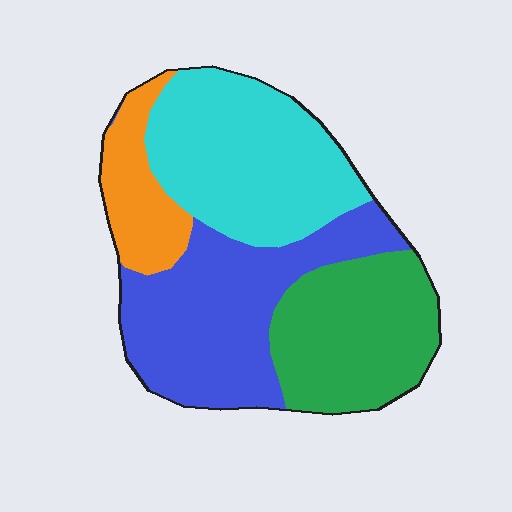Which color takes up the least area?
Orange, at roughly 10%.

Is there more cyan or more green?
Cyan.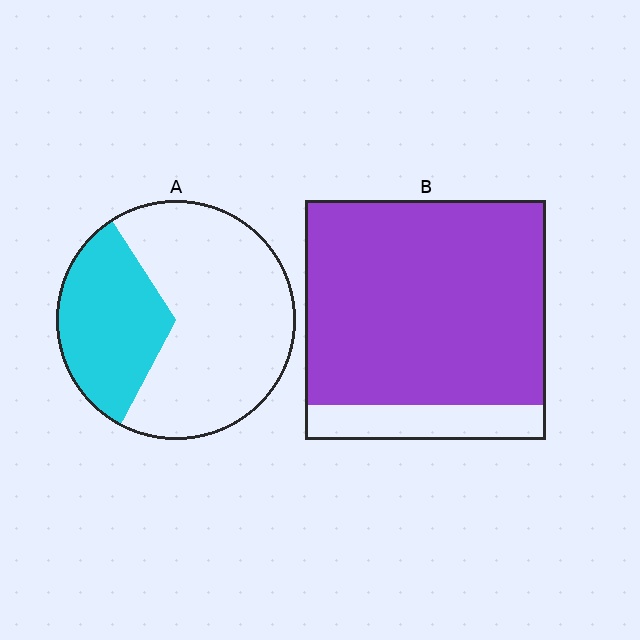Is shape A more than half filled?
No.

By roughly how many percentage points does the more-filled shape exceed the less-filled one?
By roughly 50 percentage points (B over A).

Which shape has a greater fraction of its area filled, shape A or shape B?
Shape B.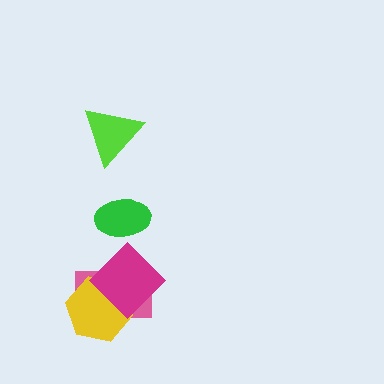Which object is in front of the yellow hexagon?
The magenta diamond is in front of the yellow hexagon.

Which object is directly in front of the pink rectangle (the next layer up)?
The yellow hexagon is directly in front of the pink rectangle.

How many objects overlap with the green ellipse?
0 objects overlap with the green ellipse.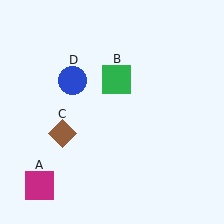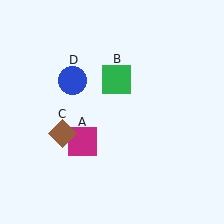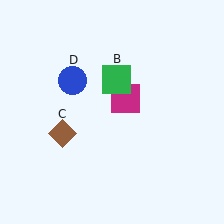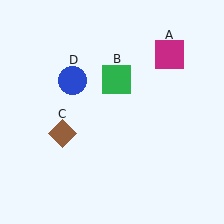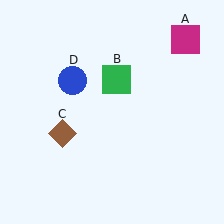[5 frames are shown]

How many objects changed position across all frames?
1 object changed position: magenta square (object A).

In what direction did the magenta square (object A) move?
The magenta square (object A) moved up and to the right.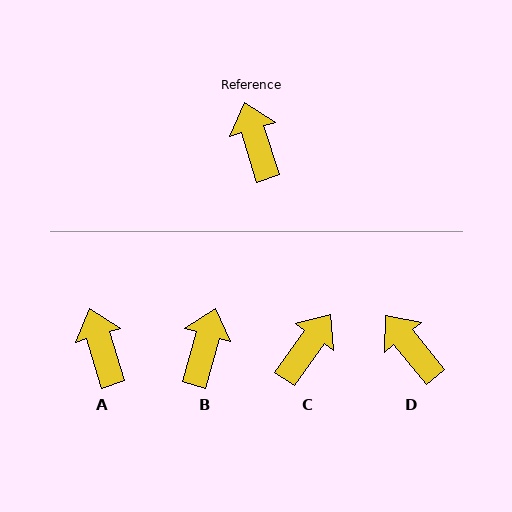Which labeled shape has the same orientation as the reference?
A.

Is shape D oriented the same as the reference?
No, it is off by about 22 degrees.